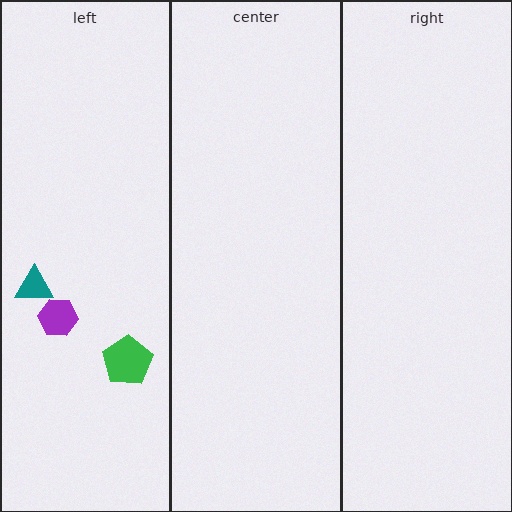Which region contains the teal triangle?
The left region.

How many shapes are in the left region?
3.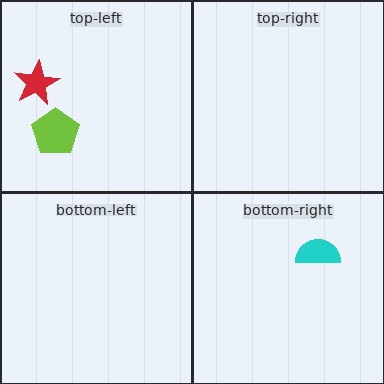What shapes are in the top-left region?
The red star, the lime pentagon.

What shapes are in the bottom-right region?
The cyan semicircle.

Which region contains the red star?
The top-left region.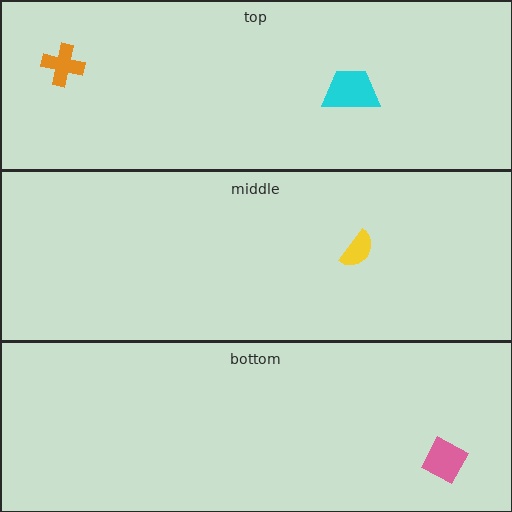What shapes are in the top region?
The cyan trapezoid, the orange cross.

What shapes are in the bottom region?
The pink square.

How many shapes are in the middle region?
1.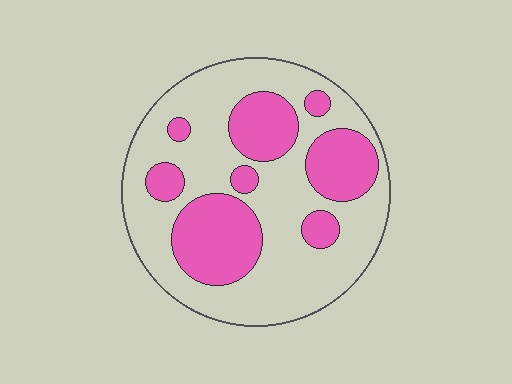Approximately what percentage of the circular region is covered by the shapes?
Approximately 35%.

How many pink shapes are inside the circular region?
8.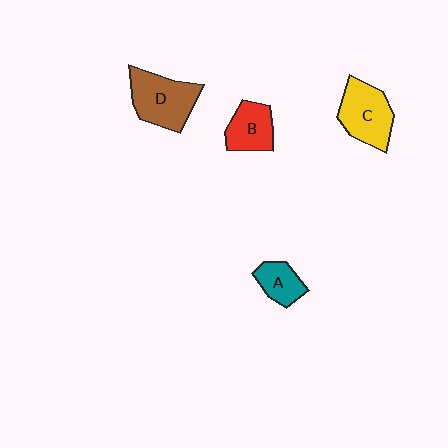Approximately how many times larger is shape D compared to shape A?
Approximately 1.9 times.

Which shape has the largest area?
Shape D (brown).